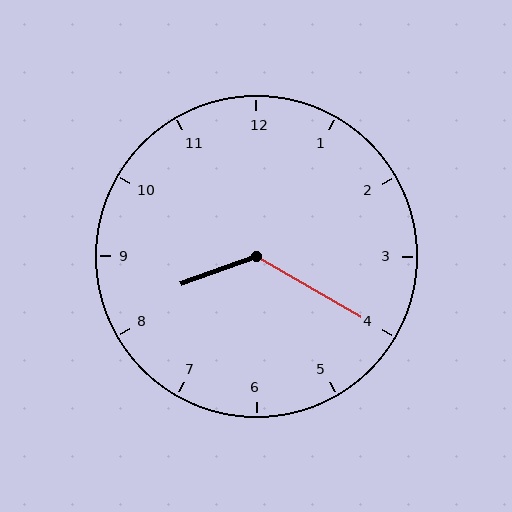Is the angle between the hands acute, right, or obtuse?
It is obtuse.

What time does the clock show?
8:20.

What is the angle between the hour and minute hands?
Approximately 130 degrees.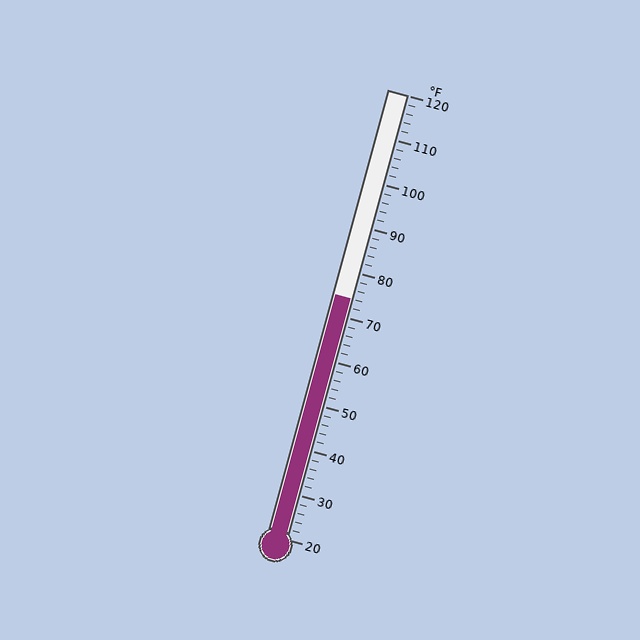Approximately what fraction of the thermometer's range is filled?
The thermometer is filled to approximately 55% of its range.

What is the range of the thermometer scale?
The thermometer scale ranges from 20°F to 120°F.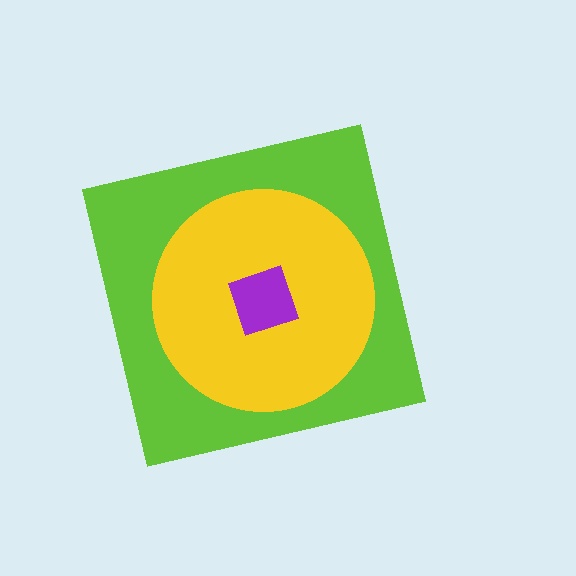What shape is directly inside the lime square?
The yellow circle.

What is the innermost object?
The purple square.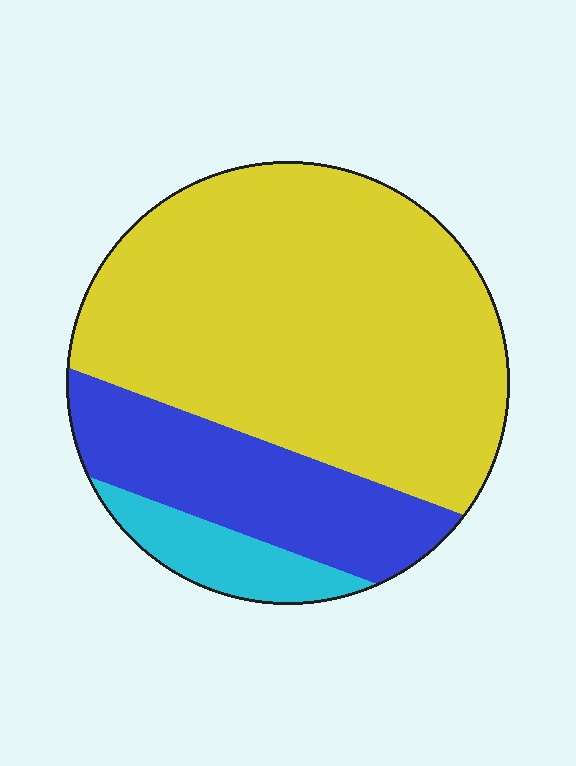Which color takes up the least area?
Cyan, at roughly 10%.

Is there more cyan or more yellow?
Yellow.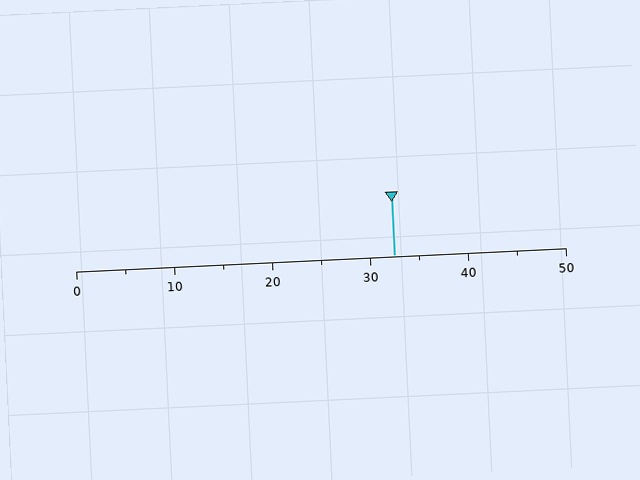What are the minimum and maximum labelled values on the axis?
The axis runs from 0 to 50.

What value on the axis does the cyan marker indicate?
The marker indicates approximately 32.5.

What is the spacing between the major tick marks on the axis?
The major ticks are spaced 10 apart.